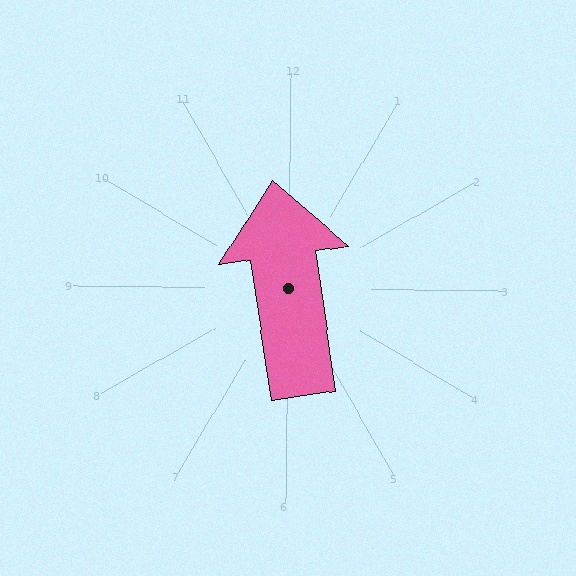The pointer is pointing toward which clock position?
Roughly 12 o'clock.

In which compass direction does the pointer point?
North.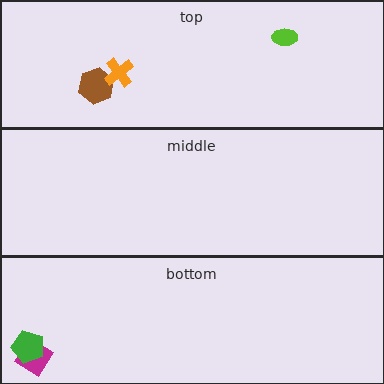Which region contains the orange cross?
The top region.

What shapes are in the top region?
The brown hexagon, the orange cross, the lime ellipse.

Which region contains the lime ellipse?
The top region.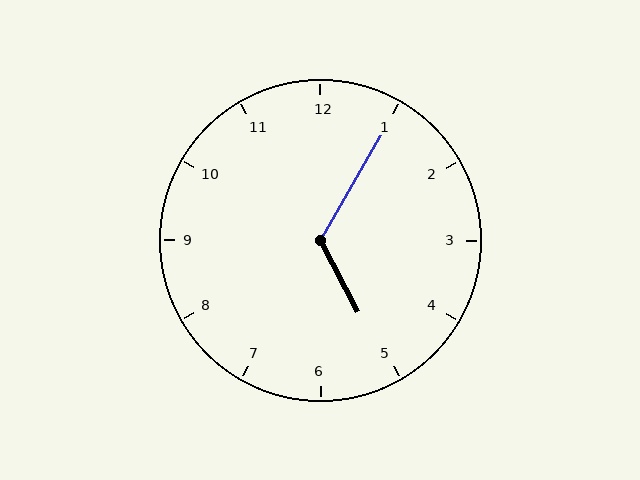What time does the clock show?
5:05.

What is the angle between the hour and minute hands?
Approximately 122 degrees.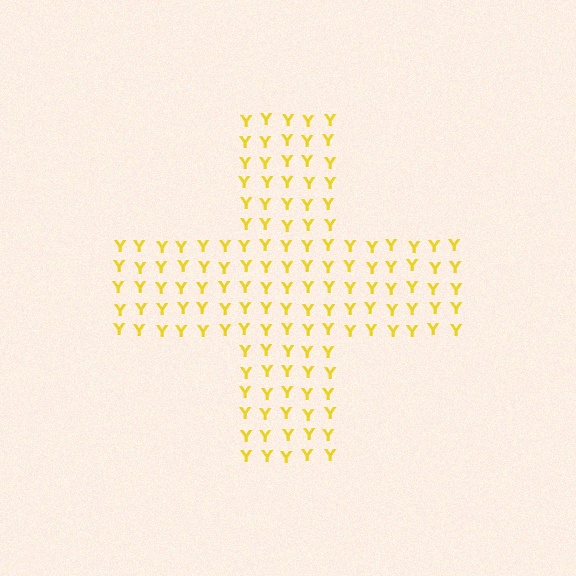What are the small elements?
The small elements are letter Y's.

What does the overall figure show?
The overall figure shows a cross.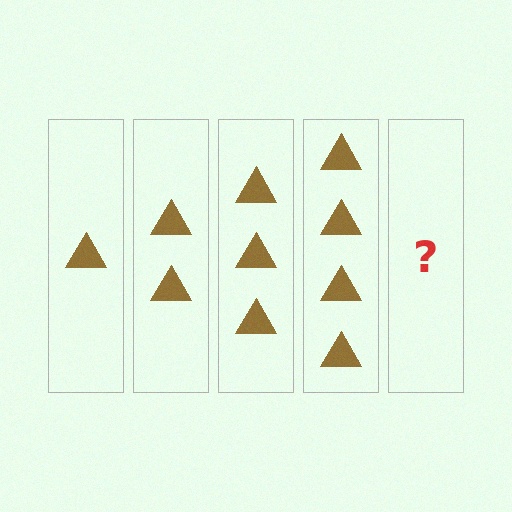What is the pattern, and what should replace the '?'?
The pattern is that each step adds one more triangle. The '?' should be 5 triangles.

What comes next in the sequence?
The next element should be 5 triangles.